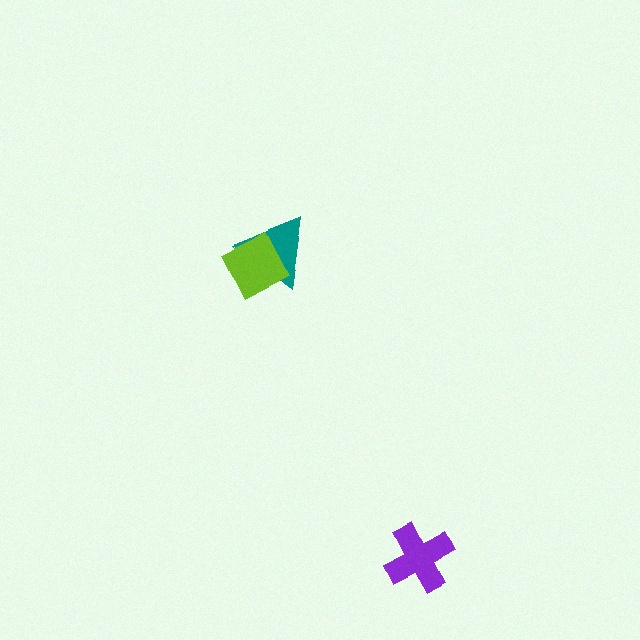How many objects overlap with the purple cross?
0 objects overlap with the purple cross.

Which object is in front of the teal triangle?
The lime diamond is in front of the teal triangle.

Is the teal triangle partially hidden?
Yes, it is partially covered by another shape.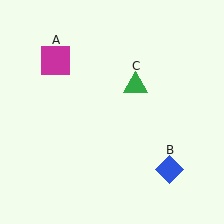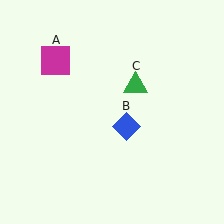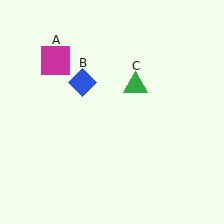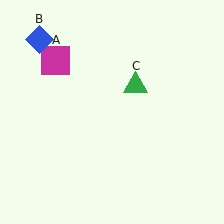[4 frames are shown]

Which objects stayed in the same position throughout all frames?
Magenta square (object A) and green triangle (object C) remained stationary.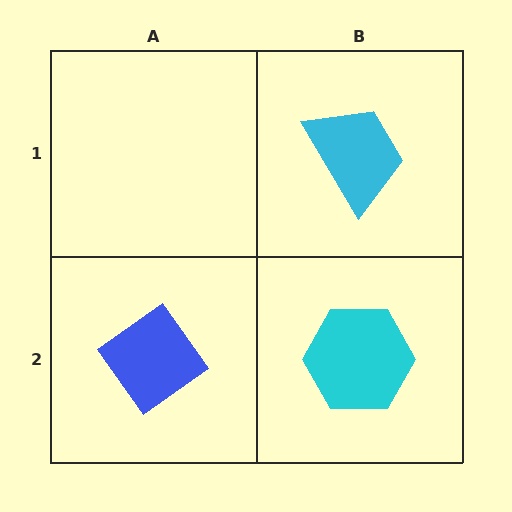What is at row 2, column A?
A blue diamond.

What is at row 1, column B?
A cyan trapezoid.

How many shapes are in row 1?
1 shape.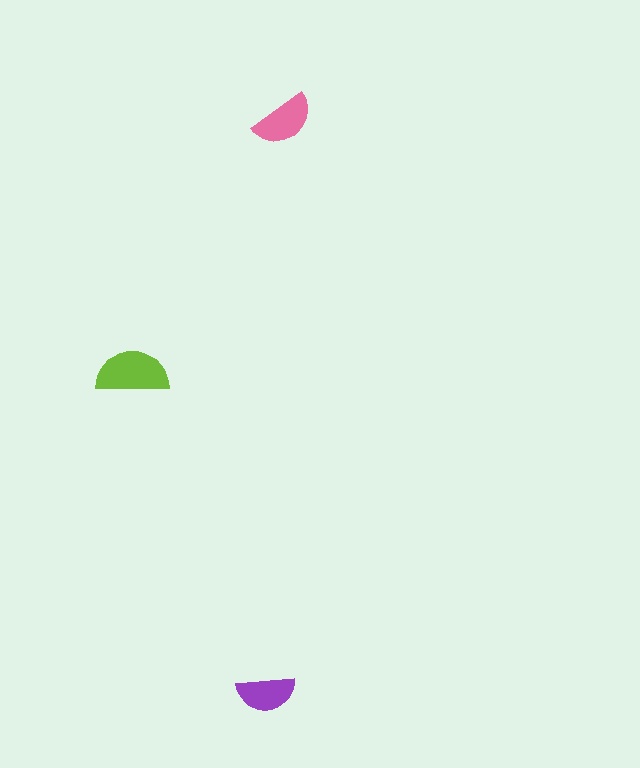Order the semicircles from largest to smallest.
the lime one, the pink one, the purple one.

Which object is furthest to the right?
The pink semicircle is rightmost.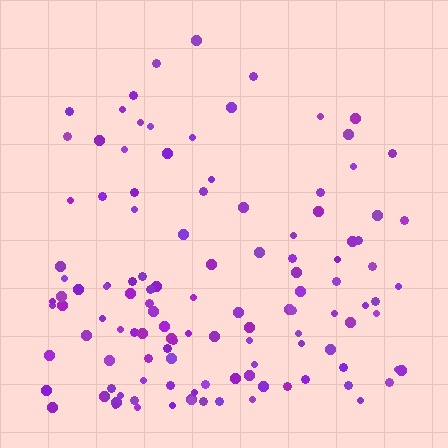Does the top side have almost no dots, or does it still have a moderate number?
Still a moderate number, just noticeably fewer than the bottom.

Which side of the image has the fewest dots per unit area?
The top.